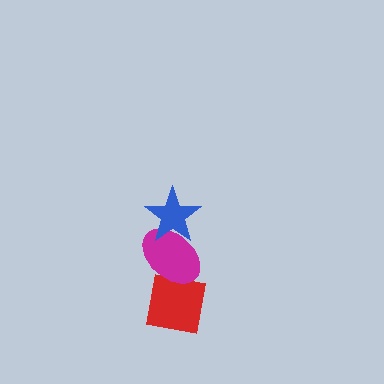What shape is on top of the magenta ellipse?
The blue star is on top of the magenta ellipse.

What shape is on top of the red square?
The magenta ellipse is on top of the red square.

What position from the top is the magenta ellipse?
The magenta ellipse is 2nd from the top.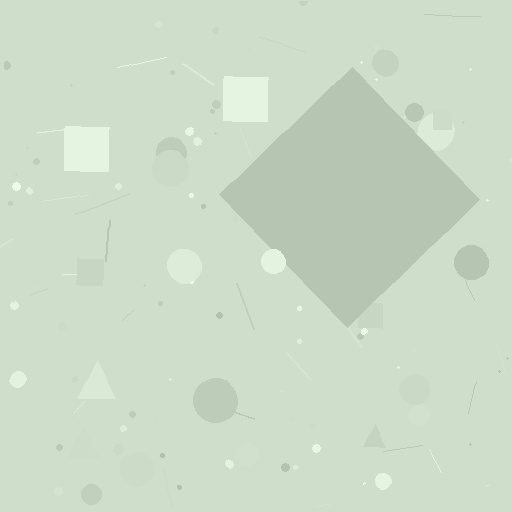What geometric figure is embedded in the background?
A diamond is embedded in the background.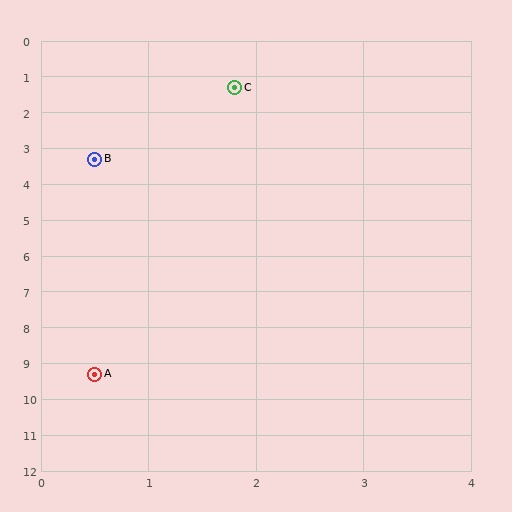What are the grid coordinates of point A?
Point A is at approximately (0.5, 9.3).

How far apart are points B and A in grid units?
Points B and A are about 6.0 grid units apart.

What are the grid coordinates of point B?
Point B is at approximately (0.5, 3.3).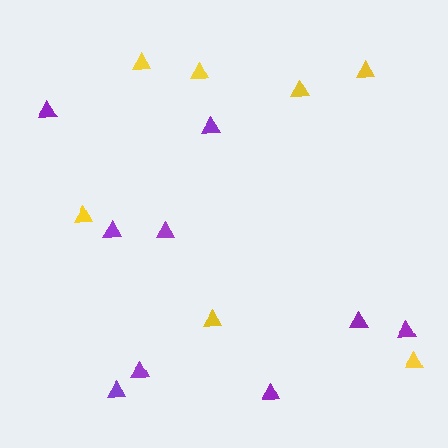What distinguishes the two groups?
There are 2 groups: one group of purple triangles (9) and one group of yellow triangles (7).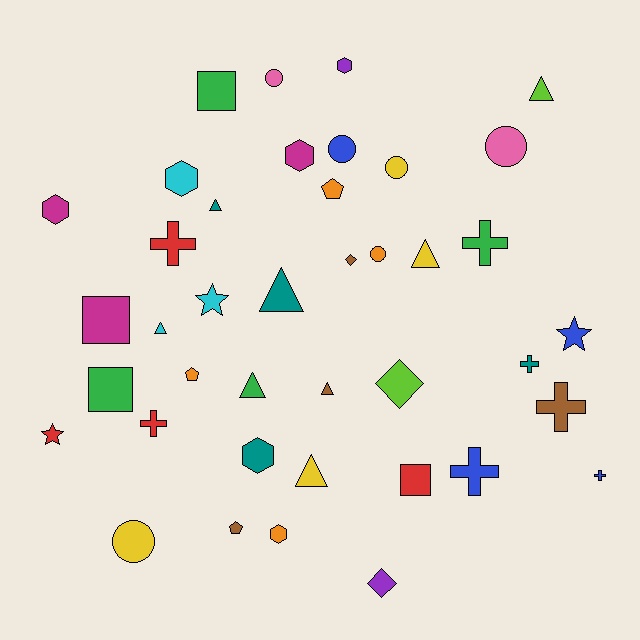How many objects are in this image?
There are 40 objects.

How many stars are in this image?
There are 3 stars.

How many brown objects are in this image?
There are 4 brown objects.